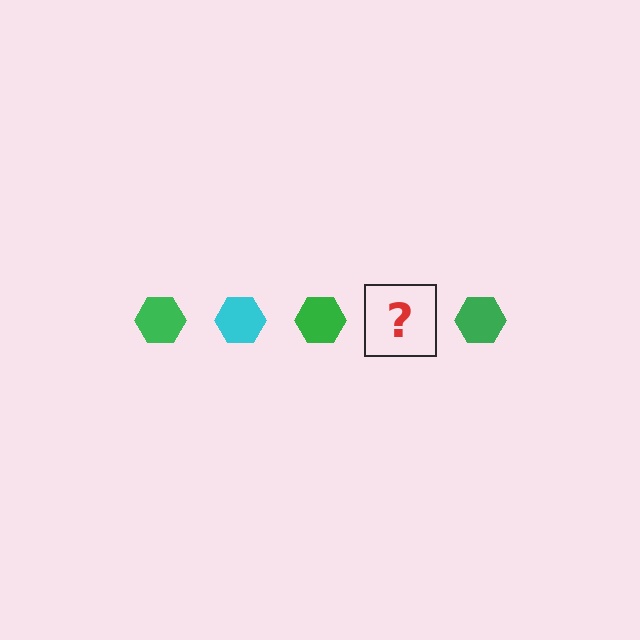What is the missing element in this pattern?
The missing element is a cyan hexagon.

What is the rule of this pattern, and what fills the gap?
The rule is that the pattern cycles through green, cyan hexagons. The gap should be filled with a cyan hexagon.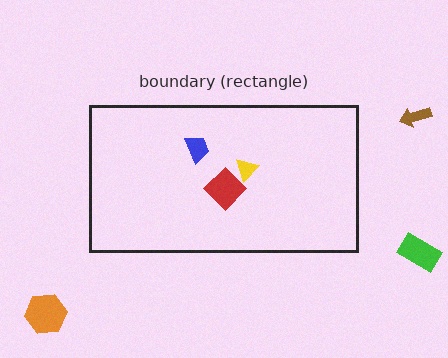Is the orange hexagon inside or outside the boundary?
Outside.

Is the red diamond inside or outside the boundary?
Inside.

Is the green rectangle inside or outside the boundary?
Outside.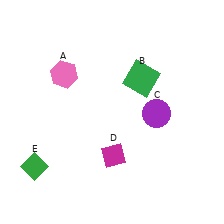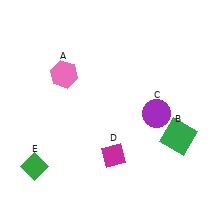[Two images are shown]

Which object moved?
The green square (B) moved down.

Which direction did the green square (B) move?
The green square (B) moved down.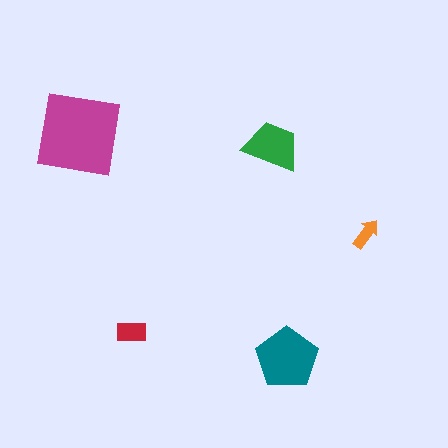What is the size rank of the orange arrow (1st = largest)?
5th.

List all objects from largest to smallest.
The magenta square, the teal pentagon, the green trapezoid, the red rectangle, the orange arrow.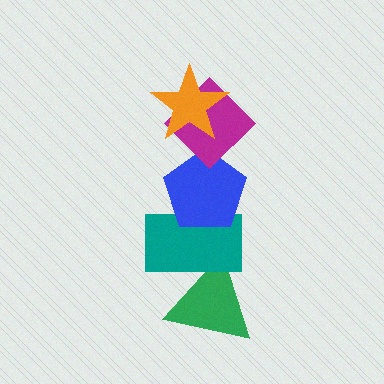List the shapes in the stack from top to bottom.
From top to bottom: the orange star, the magenta diamond, the blue pentagon, the teal rectangle, the green triangle.